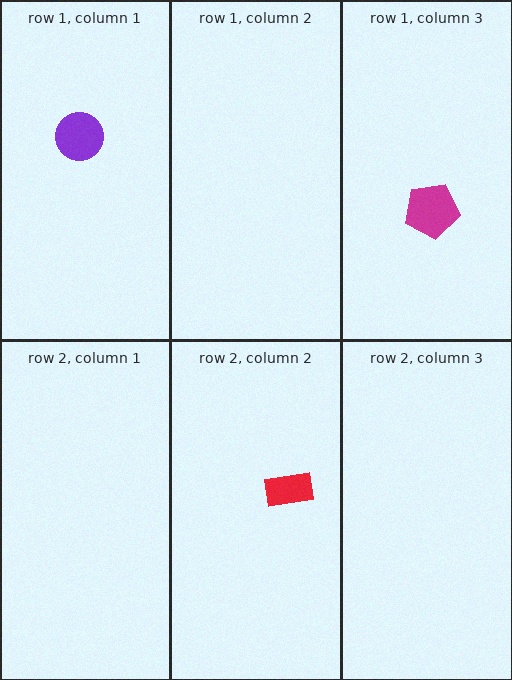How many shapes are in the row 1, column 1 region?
1.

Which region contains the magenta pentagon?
The row 1, column 3 region.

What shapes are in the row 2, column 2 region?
The red rectangle.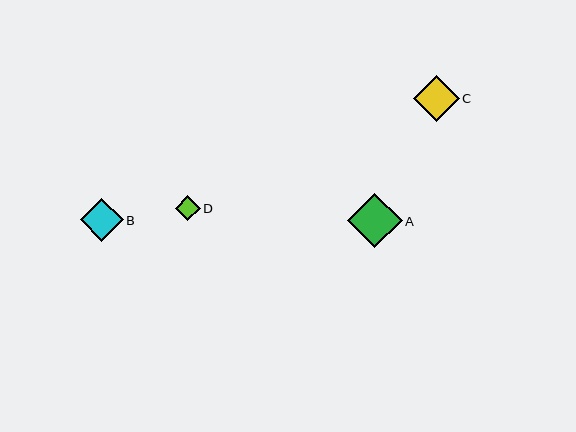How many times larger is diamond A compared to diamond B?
Diamond A is approximately 1.3 times the size of diamond B.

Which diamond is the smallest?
Diamond D is the smallest with a size of approximately 25 pixels.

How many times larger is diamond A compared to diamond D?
Diamond A is approximately 2.2 times the size of diamond D.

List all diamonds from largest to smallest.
From largest to smallest: A, C, B, D.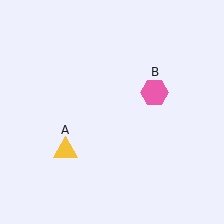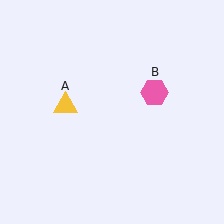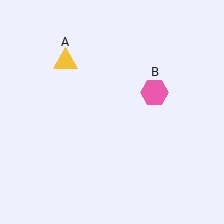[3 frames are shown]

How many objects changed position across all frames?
1 object changed position: yellow triangle (object A).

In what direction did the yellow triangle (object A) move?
The yellow triangle (object A) moved up.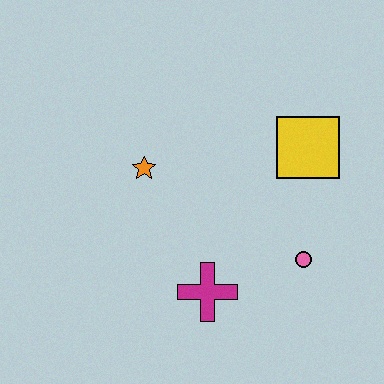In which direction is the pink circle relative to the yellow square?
The pink circle is below the yellow square.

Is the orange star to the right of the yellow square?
No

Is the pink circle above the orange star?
No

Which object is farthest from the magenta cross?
The yellow square is farthest from the magenta cross.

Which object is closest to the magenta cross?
The pink circle is closest to the magenta cross.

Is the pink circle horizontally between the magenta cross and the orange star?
No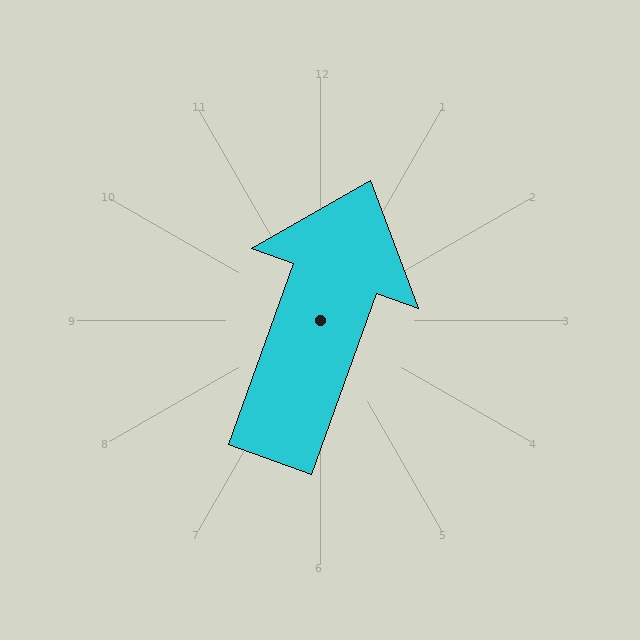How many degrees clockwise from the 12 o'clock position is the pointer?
Approximately 20 degrees.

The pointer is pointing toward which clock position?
Roughly 1 o'clock.